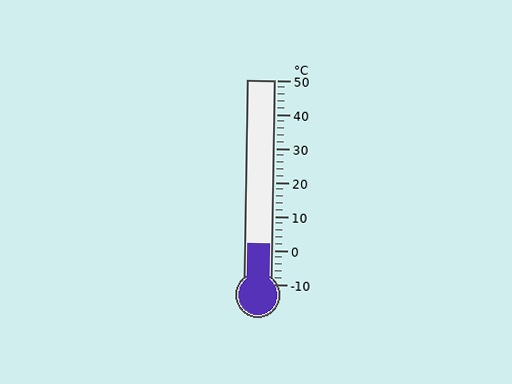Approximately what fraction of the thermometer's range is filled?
The thermometer is filled to approximately 20% of its range.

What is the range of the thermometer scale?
The thermometer scale ranges from -10°C to 50°C.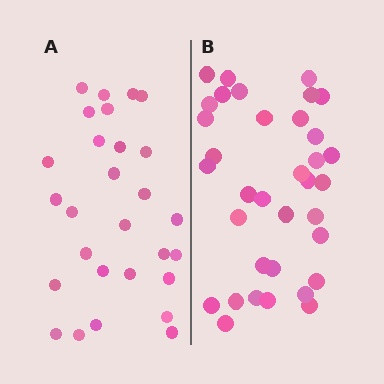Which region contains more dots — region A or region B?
Region B (the right region) has more dots.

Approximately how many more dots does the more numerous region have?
Region B has roughly 8 or so more dots than region A.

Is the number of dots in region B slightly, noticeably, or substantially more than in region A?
Region B has noticeably more, but not dramatically so. The ratio is roughly 1.2 to 1.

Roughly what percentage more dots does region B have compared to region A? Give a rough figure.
About 25% more.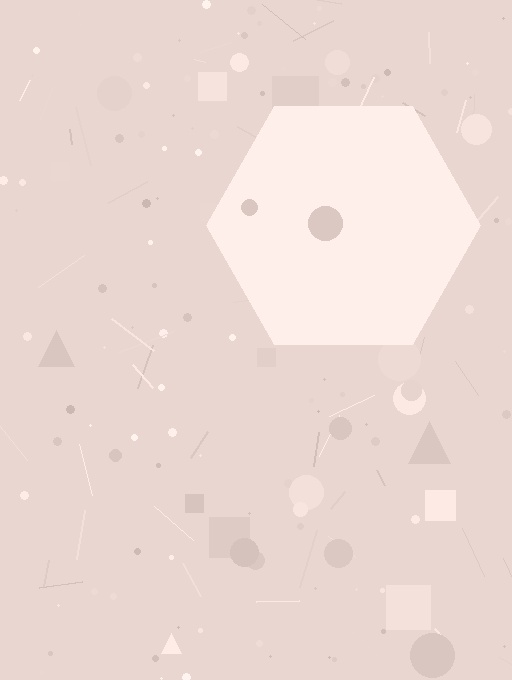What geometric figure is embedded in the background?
A hexagon is embedded in the background.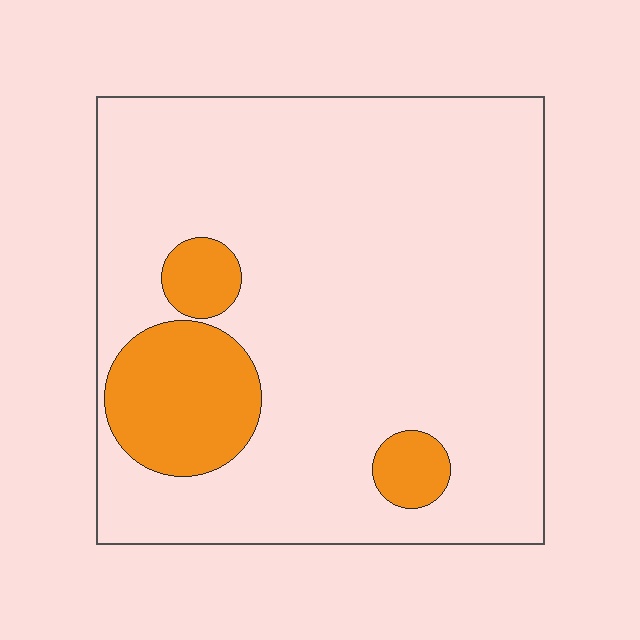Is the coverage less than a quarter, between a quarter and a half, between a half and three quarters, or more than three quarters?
Less than a quarter.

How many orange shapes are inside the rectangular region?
3.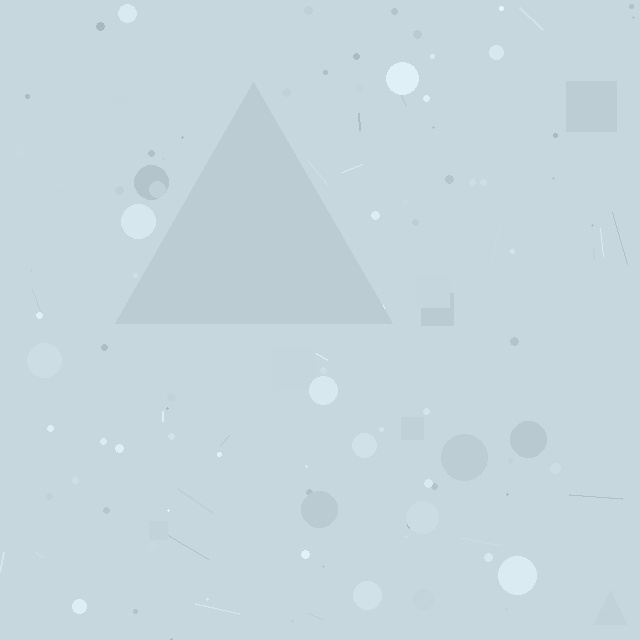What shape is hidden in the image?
A triangle is hidden in the image.